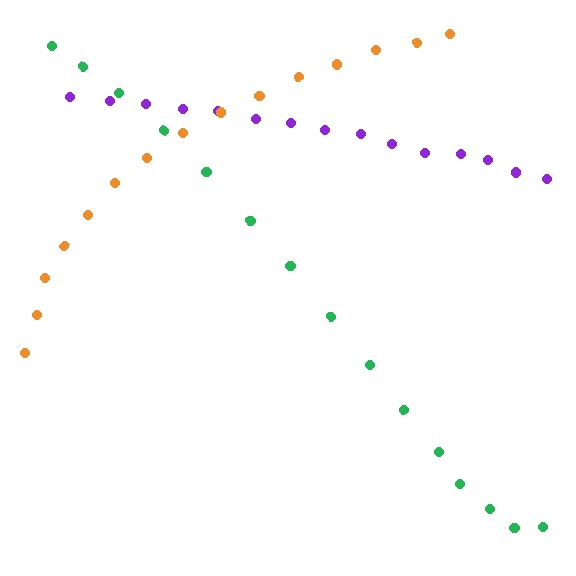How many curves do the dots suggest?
There are 3 distinct paths.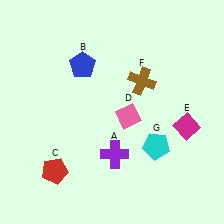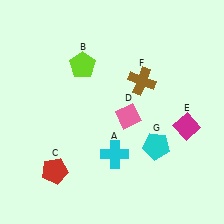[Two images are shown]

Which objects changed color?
A changed from purple to cyan. B changed from blue to lime.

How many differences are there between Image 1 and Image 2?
There are 2 differences between the two images.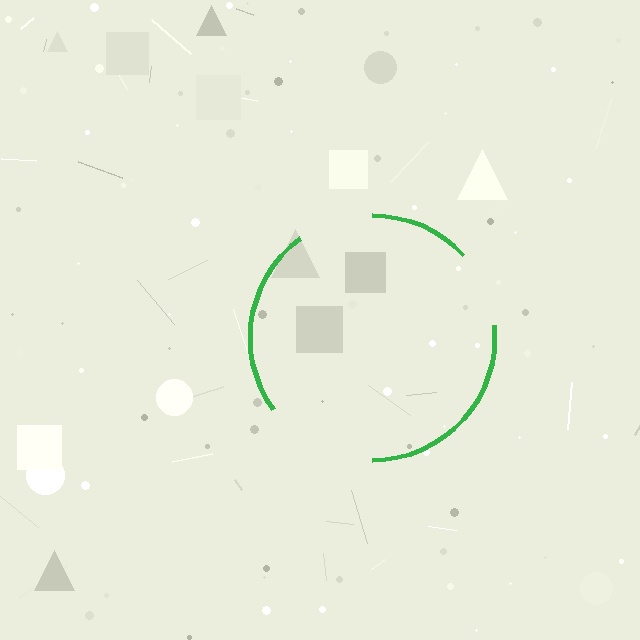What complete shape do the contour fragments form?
The contour fragments form a circle.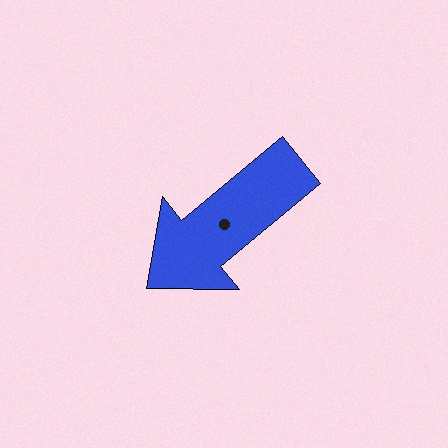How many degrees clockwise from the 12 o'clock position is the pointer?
Approximately 230 degrees.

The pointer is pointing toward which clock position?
Roughly 8 o'clock.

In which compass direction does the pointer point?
Southwest.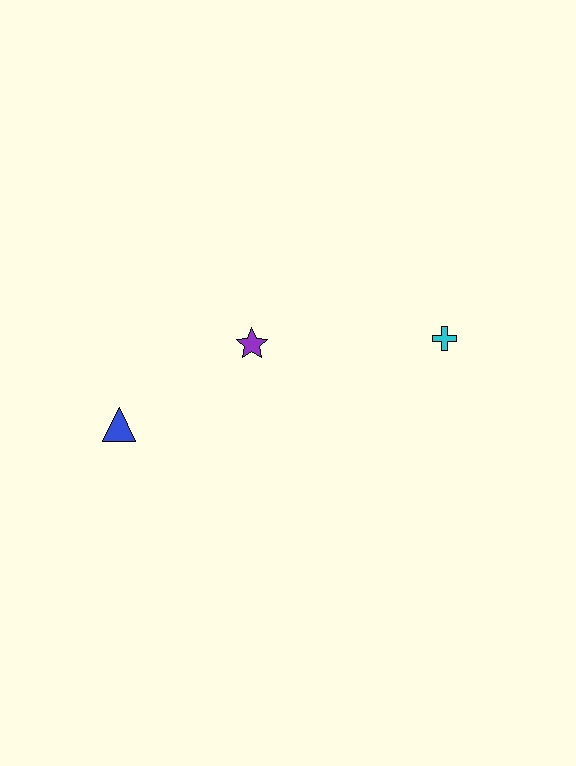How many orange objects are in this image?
There are no orange objects.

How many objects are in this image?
There are 3 objects.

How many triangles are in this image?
There is 1 triangle.